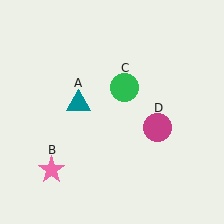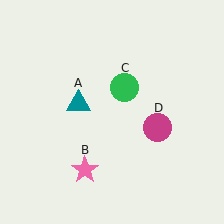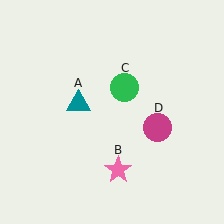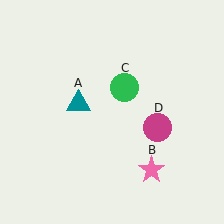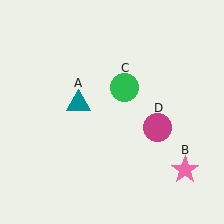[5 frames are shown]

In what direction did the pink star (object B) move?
The pink star (object B) moved right.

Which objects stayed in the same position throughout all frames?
Teal triangle (object A) and green circle (object C) and magenta circle (object D) remained stationary.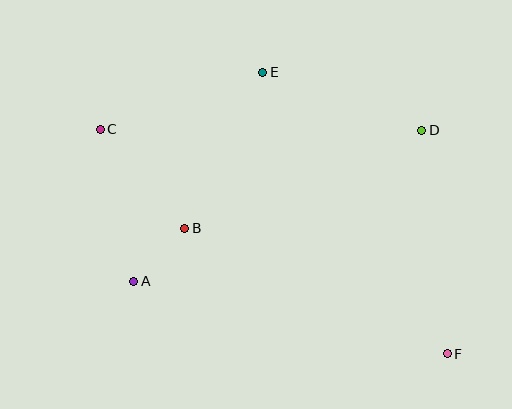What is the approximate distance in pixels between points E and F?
The distance between E and F is approximately 337 pixels.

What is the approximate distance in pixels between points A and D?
The distance between A and D is approximately 325 pixels.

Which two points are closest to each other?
Points A and B are closest to each other.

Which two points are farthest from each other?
Points C and F are farthest from each other.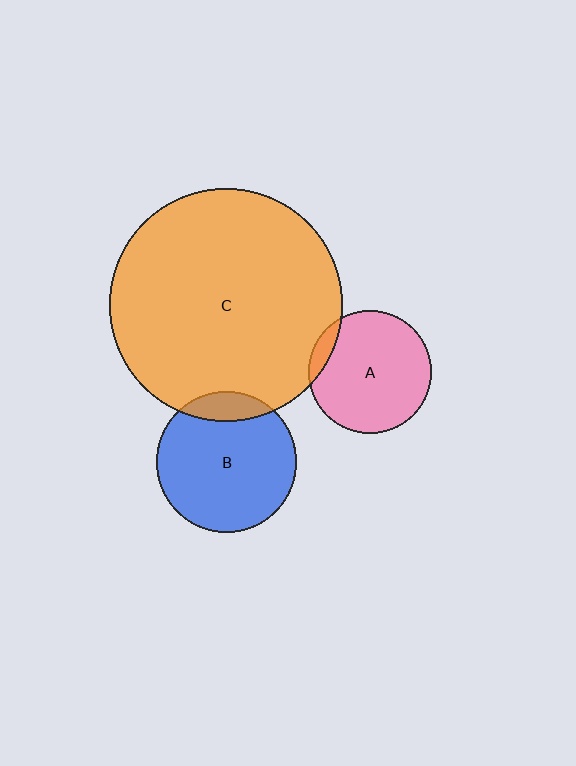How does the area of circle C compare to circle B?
Approximately 2.8 times.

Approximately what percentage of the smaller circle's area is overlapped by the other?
Approximately 10%.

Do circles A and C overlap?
Yes.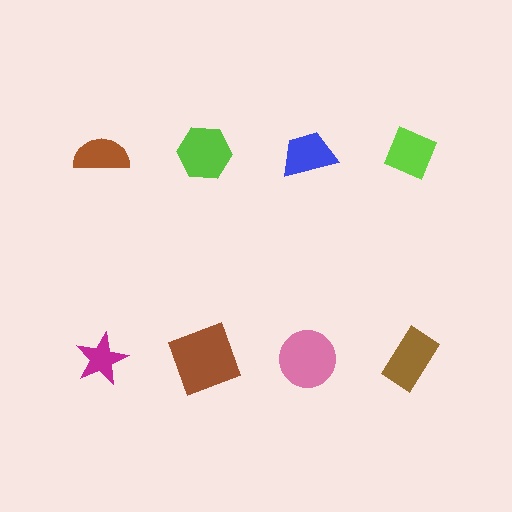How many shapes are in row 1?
4 shapes.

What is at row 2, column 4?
A brown rectangle.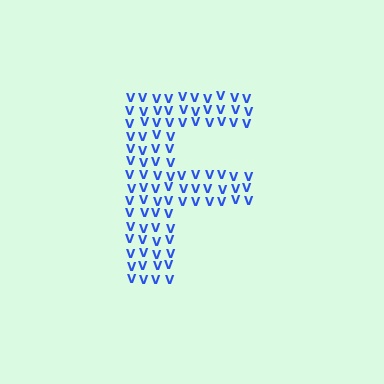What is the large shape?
The large shape is the letter F.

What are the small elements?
The small elements are letter V's.